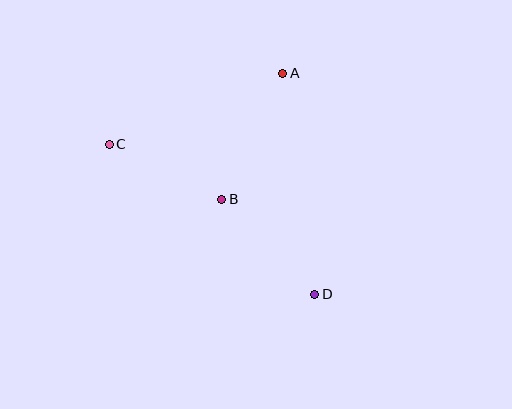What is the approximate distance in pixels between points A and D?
The distance between A and D is approximately 223 pixels.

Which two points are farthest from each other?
Points C and D are farthest from each other.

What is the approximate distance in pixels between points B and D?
The distance between B and D is approximately 133 pixels.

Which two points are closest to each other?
Points B and C are closest to each other.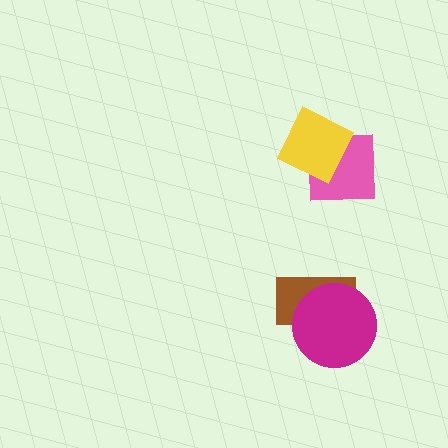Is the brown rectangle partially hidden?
Yes, it is partially covered by another shape.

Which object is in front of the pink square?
The yellow square is in front of the pink square.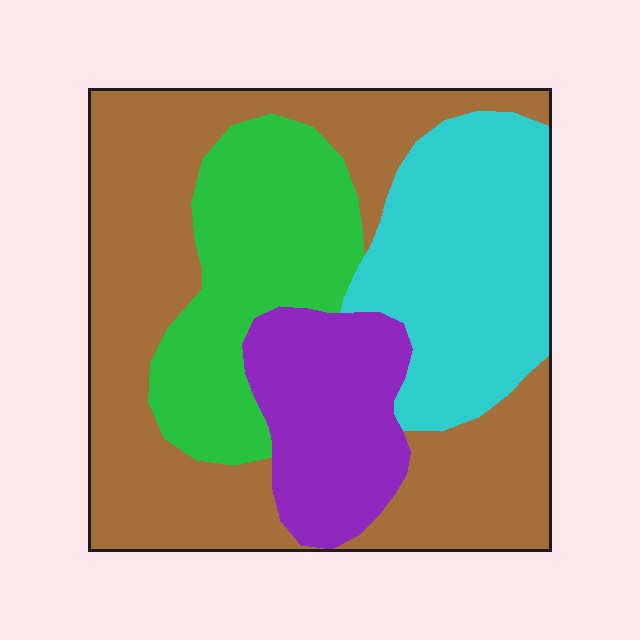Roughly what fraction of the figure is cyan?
Cyan takes up about one fifth (1/5) of the figure.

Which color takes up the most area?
Brown, at roughly 45%.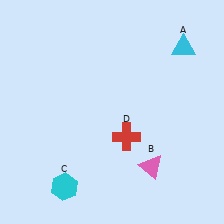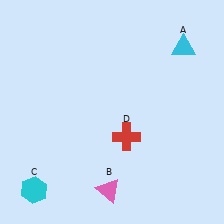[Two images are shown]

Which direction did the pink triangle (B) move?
The pink triangle (B) moved left.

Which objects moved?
The objects that moved are: the pink triangle (B), the cyan hexagon (C).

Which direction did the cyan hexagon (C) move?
The cyan hexagon (C) moved left.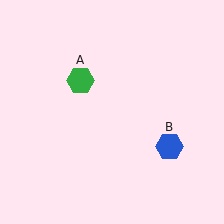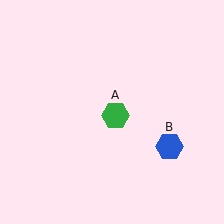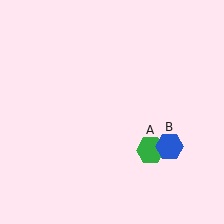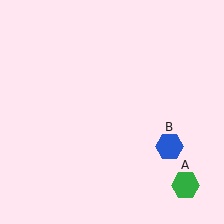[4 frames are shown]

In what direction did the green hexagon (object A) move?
The green hexagon (object A) moved down and to the right.